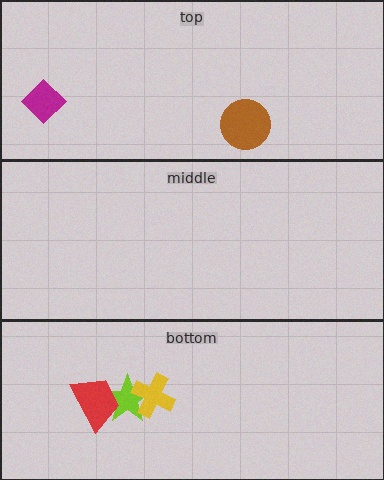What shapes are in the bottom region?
The lime star, the red trapezoid, the yellow cross.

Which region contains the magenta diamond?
The top region.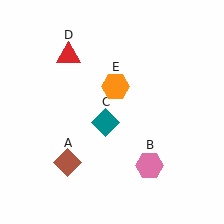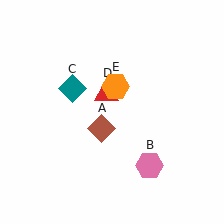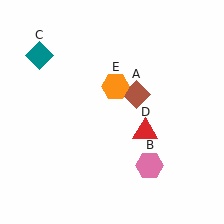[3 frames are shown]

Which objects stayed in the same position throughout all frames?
Pink hexagon (object B) and orange hexagon (object E) remained stationary.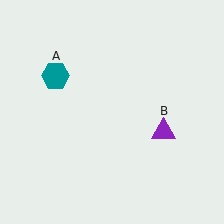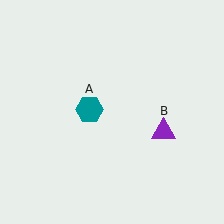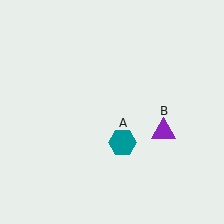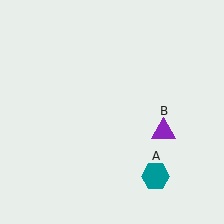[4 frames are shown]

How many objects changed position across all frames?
1 object changed position: teal hexagon (object A).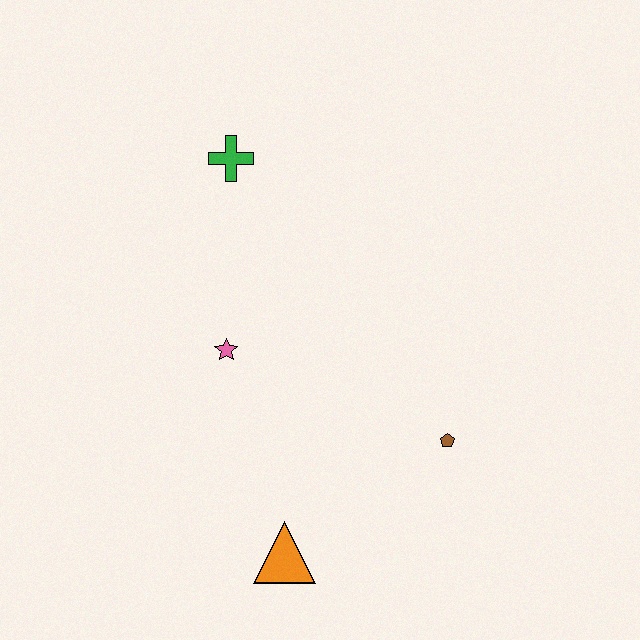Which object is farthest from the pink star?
The brown pentagon is farthest from the pink star.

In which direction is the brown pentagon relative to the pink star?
The brown pentagon is to the right of the pink star.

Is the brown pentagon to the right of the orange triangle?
Yes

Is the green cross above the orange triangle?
Yes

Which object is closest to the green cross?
The pink star is closest to the green cross.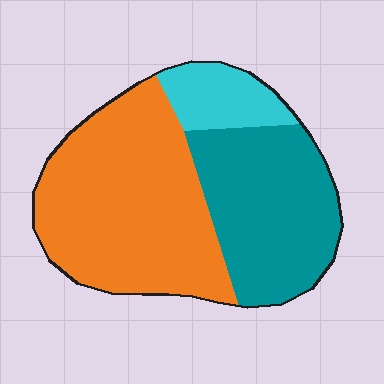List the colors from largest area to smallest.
From largest to smallest: orange, teal, cyan.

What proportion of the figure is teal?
Teal takes up about three eighths (3/8) of the figure.